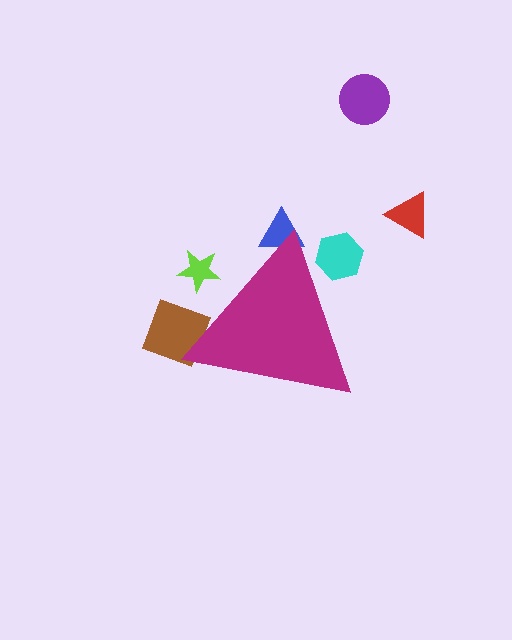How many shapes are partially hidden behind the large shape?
4 shapes are partially hidden.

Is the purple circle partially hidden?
No, the purple circle is fully visible.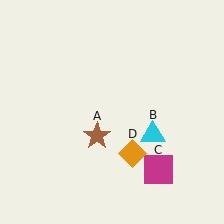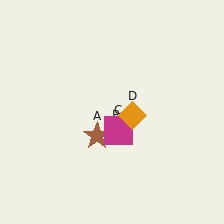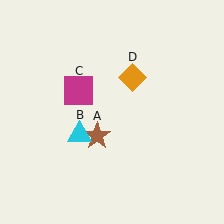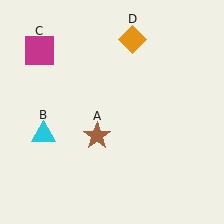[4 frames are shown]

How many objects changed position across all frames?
3 objects changed position: cyan triangle (object B), magenta square (object C), orange diamond (object D).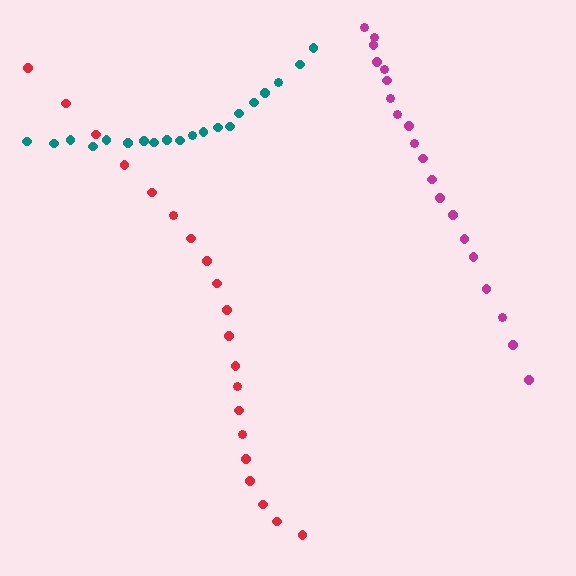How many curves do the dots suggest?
There are 3 distinct paths.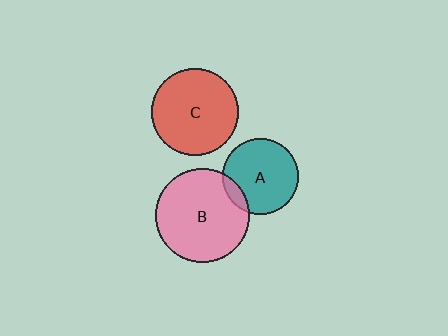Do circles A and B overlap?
Yes.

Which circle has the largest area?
Circle B (pink).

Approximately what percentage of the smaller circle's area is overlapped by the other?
Approximately 10%.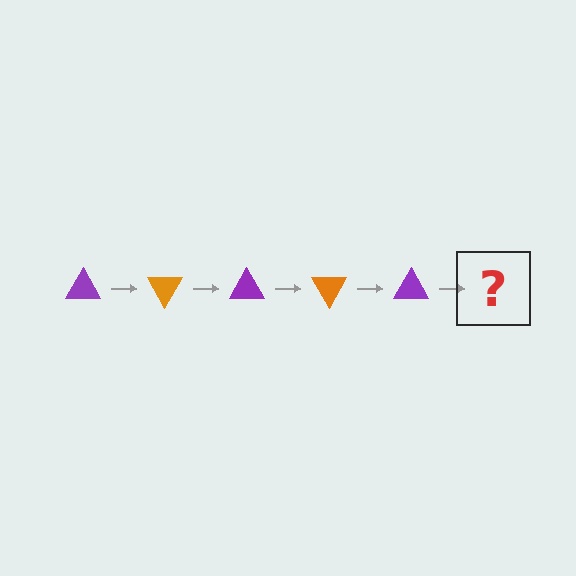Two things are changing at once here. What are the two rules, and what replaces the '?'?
The two rules are that it rotates 60 degrees each step and the color cycles through purple and orange. The '?' should be an orange triangle, rotated 300 degrees from the start.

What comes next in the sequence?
The next element should be an orange triangle, rotated 300 degrees from the start.